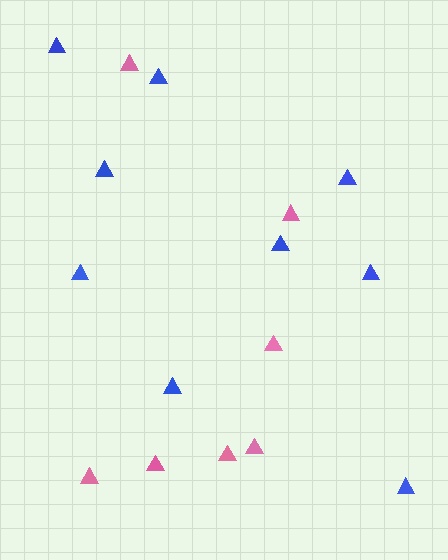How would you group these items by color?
There are 2 groups: one group of pink triangles (7) and one group of blue triangles (9).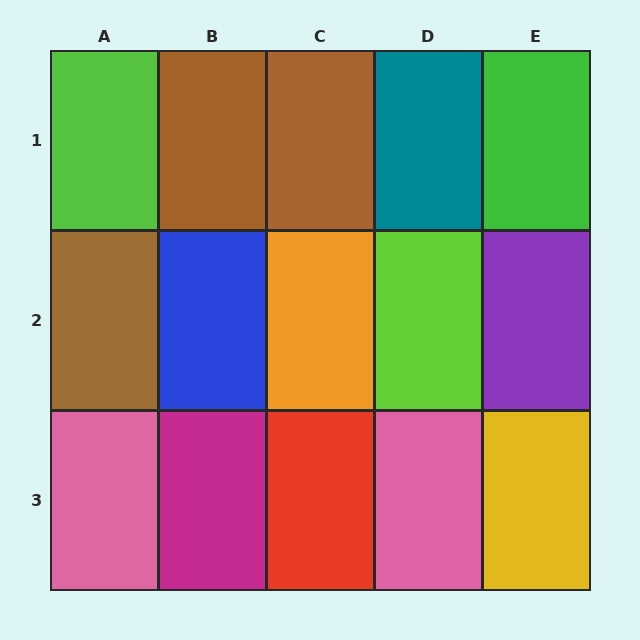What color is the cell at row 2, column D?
Lime.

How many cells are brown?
3 cells are brown.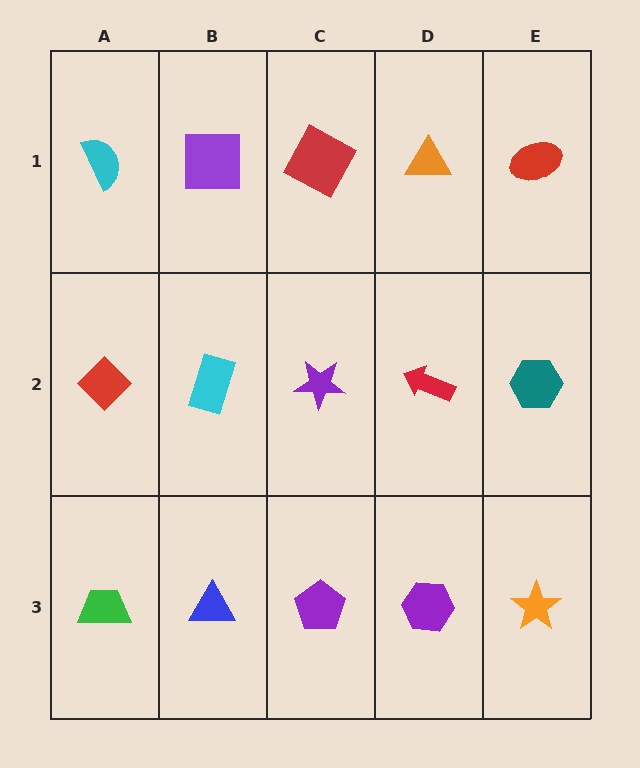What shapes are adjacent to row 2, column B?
A purple square (row 1, column B), a blue triangle (row 3, column B), a red diamond (row 2, column A), a purple star (row 2, column C).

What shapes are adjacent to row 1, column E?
A teal hexagon (row 2, column E), an orange triangle (row 1, column D).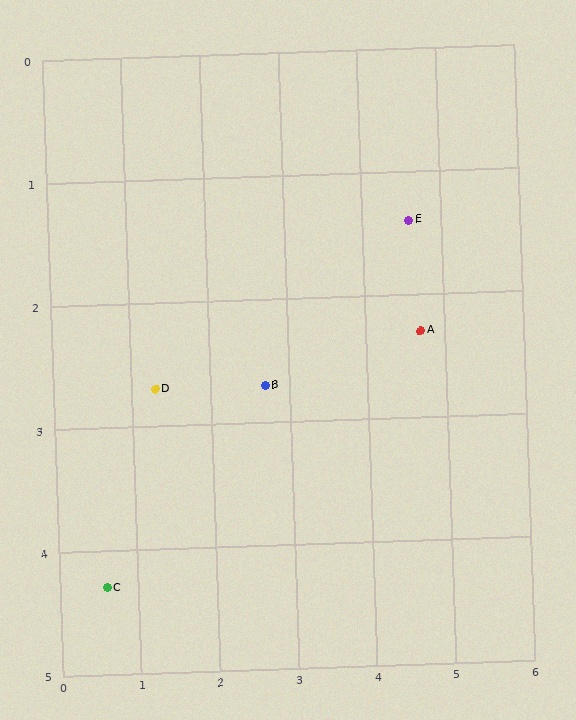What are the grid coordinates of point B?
Point B is at approximately (2.7, 2.7).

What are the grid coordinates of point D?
Point D is at approximately (1.3, 2.7).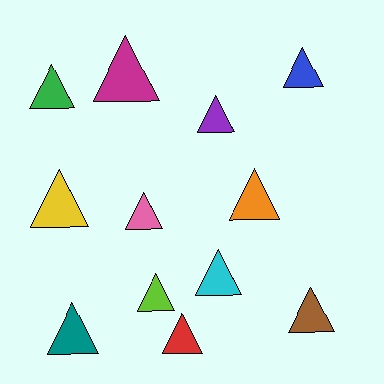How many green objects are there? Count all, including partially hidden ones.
There is 1 green object.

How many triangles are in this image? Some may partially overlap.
There are 12 triangles.